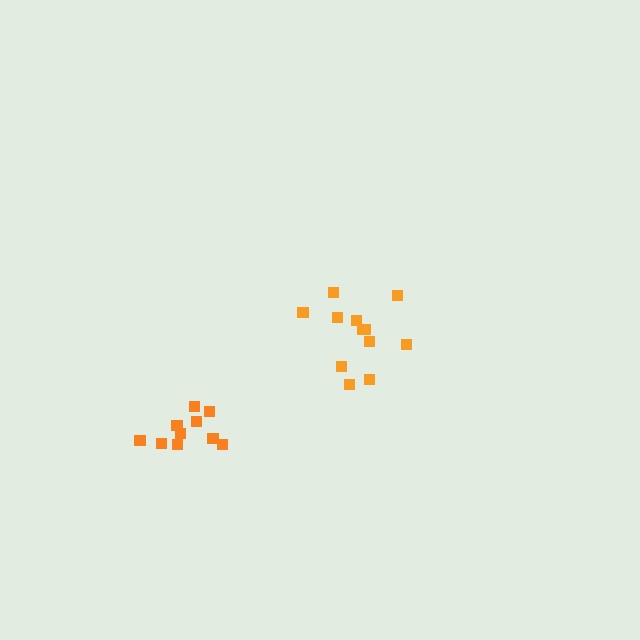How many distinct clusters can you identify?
There are 2 distinct clusters.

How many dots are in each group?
Group 1: 12 dots, Group 2: 10 dots (22 total).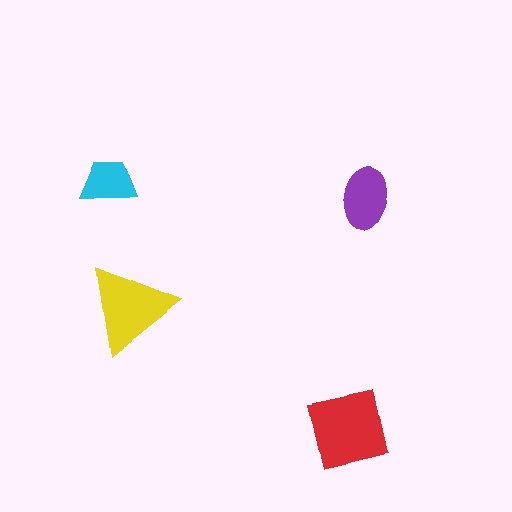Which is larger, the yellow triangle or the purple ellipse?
The yellow triangle.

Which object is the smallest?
The cyan trapezoid.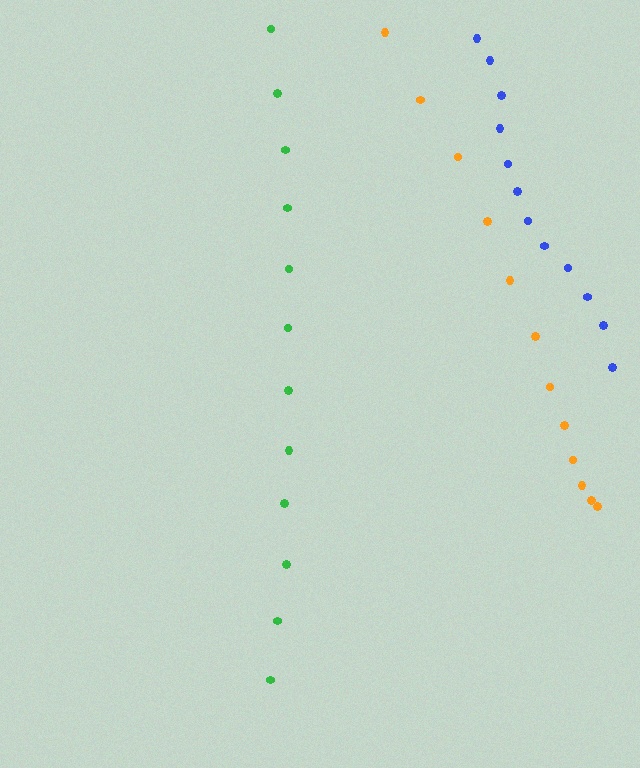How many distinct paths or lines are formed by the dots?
There are 3 distinct paths.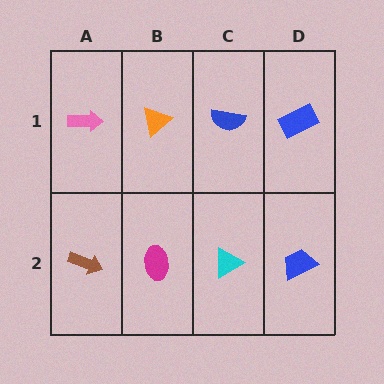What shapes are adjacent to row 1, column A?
A brown arrow (row 2, column A), an orange triangle (row 1, column B).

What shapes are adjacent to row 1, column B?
A magenta ellipse (row 2, column B), a pink arrow (row 1, column A), a blue semicircle (row 1, column C).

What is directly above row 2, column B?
An orange triangle.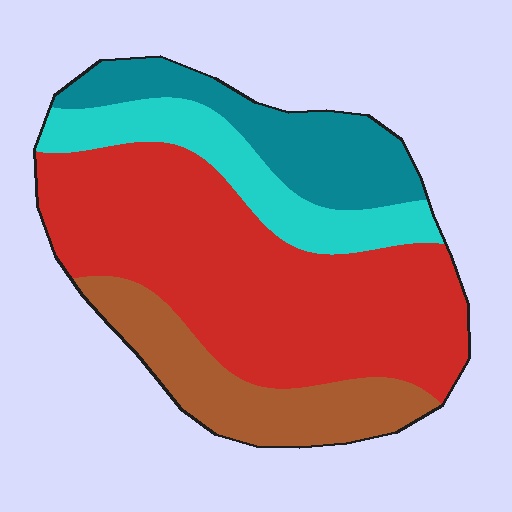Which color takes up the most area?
Red, at roughly 50%.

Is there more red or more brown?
Red.